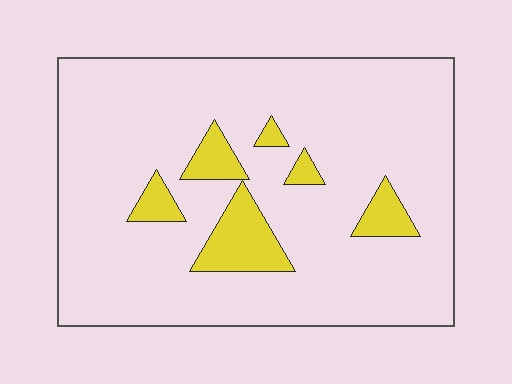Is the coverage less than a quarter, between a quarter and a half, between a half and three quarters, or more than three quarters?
Less than a quarter.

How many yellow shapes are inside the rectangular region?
6.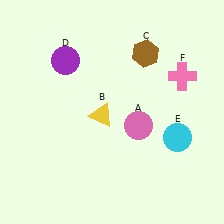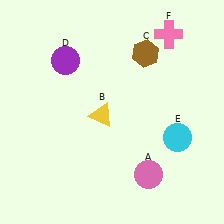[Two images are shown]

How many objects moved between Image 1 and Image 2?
2 objects moved between the two images.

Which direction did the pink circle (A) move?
The pink circle (A) moved down.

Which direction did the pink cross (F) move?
The pink cross (F) moved up.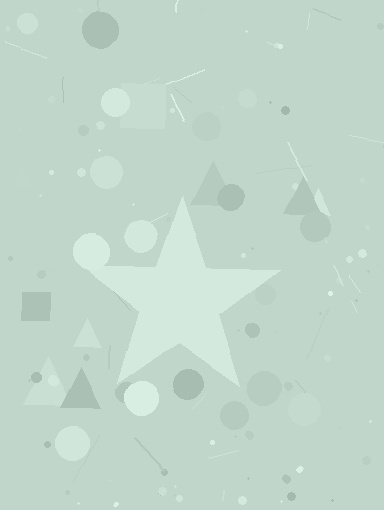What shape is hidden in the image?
A star is hidden in the image.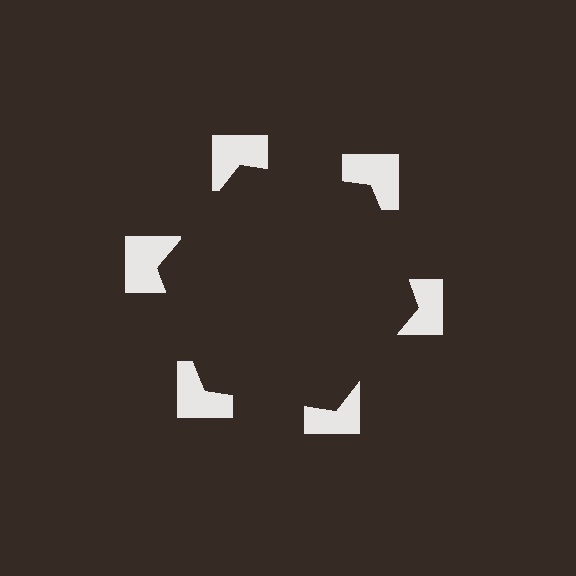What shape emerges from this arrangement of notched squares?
An illusory hexagon — its edges are inferred from the aligned wedge cuts in the notched squares, not physically drawn.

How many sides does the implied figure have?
6 sides.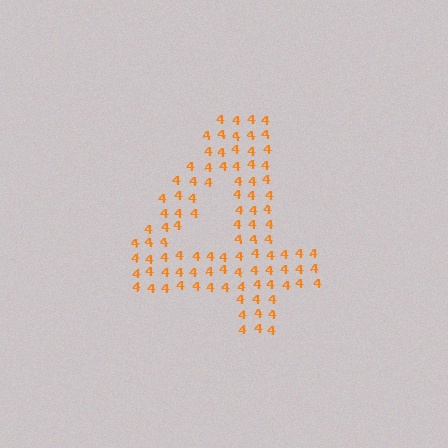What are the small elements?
The small elements are digit 4's.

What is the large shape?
The large shape is the digit 4.